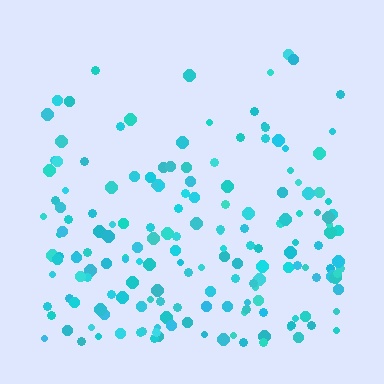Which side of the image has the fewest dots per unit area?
The top.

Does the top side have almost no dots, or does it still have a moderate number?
Still a moderate number, just noticeably fewer than the bottom.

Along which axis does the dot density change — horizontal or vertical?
Vertical.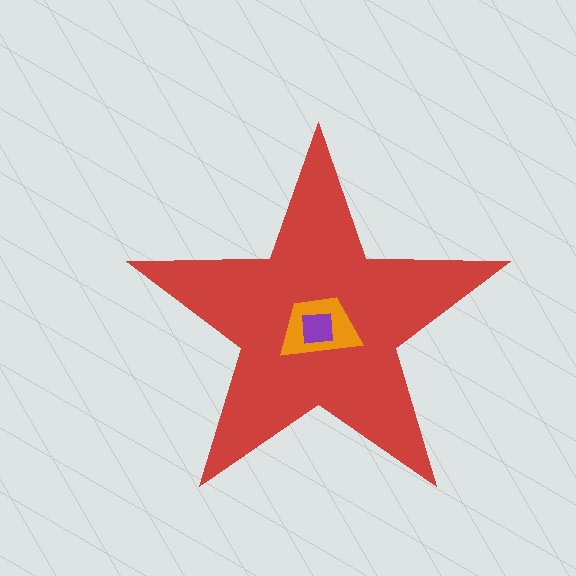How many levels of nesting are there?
3.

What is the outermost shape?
The red star.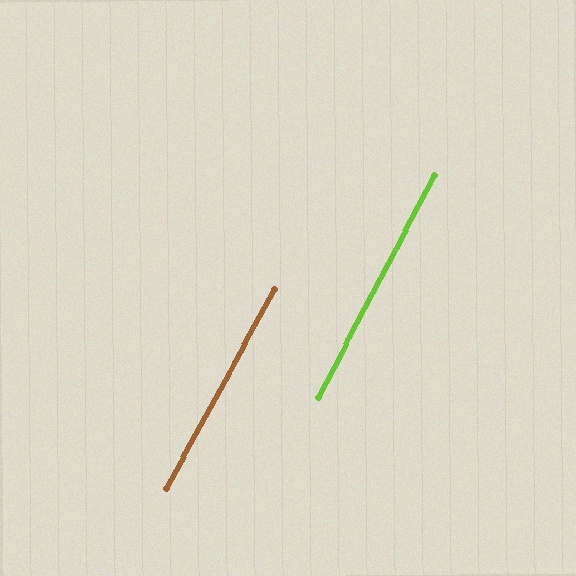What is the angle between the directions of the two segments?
Approximately 1 degree.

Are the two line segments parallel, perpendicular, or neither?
Parallel — their directions differ by only 0.8°.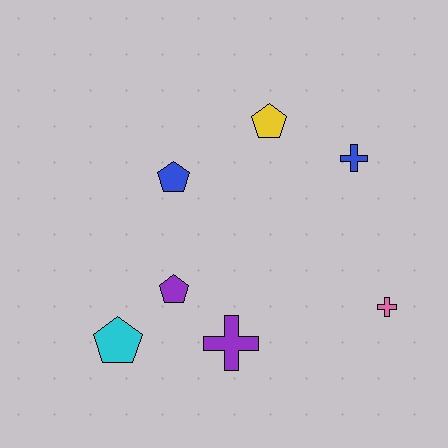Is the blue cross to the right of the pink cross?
No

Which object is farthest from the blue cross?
The cyan pentagon is farthest from the blue cross.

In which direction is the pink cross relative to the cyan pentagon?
The pink cross is to the right of the cyan pentagon.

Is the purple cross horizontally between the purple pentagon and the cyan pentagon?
No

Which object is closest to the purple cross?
The purple pentagon is closest to the purple cross.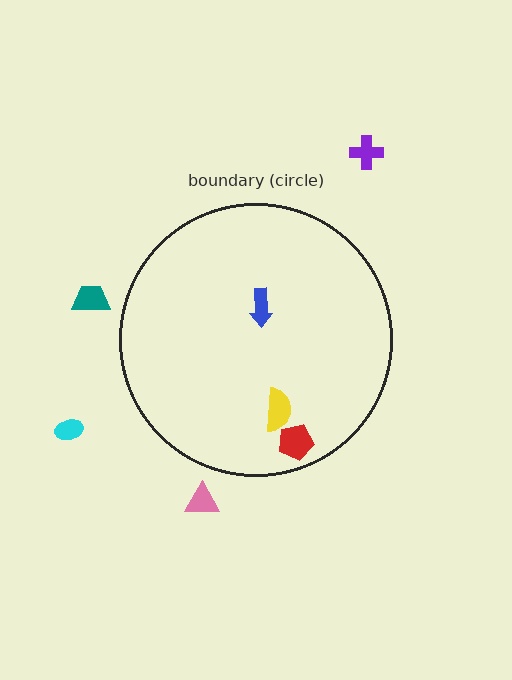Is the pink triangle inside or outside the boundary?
Outside.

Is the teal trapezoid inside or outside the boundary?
Outside.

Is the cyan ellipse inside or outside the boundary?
Outside.